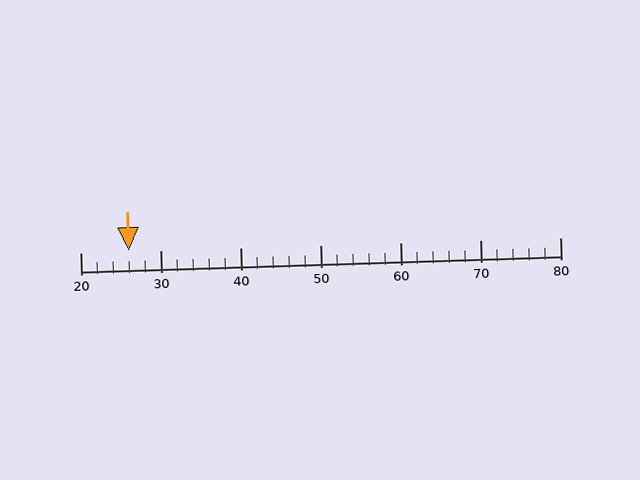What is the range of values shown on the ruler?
The ruler shows values from 20 to 80.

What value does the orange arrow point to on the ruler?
The orange arrow points to approximately 26.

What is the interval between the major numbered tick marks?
The major tick marks are spaced 10 units apart.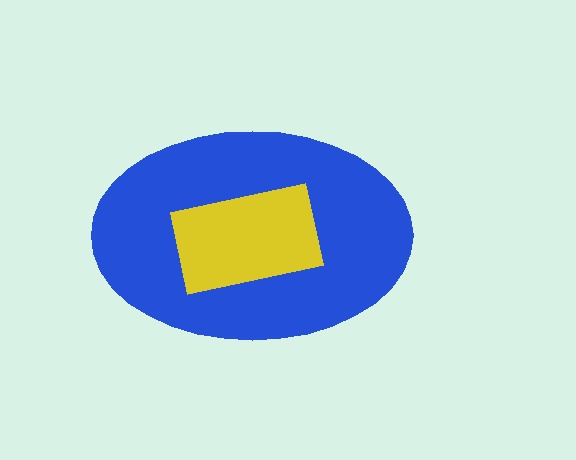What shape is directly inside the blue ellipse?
The yellow rectangle.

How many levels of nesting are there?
2.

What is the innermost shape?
The yellow rectangle.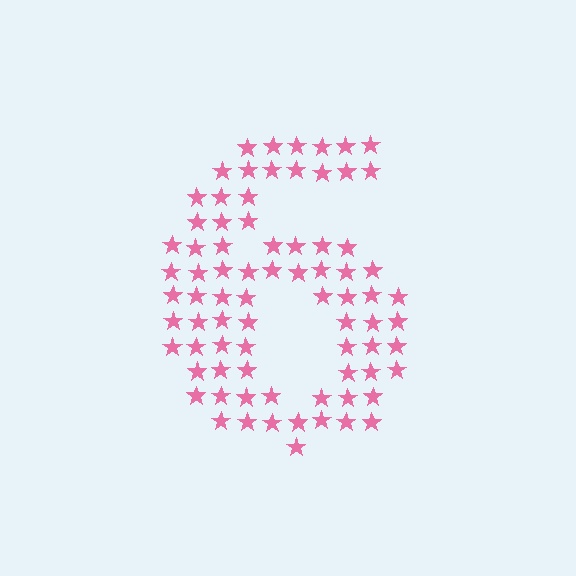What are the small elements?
The small elements are stars.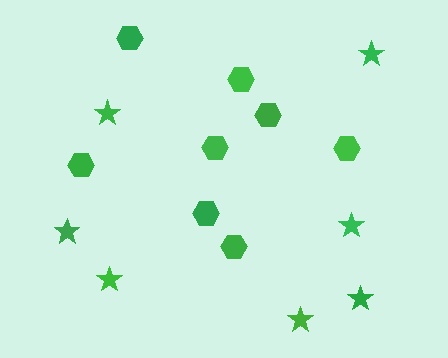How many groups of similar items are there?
There are 2 groups: one group of hexagons (8) and one group of stars (7).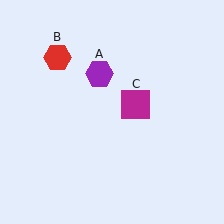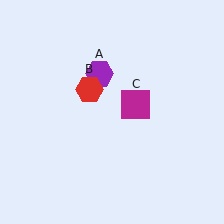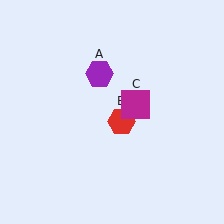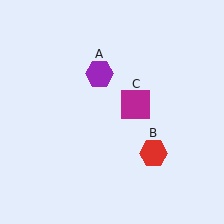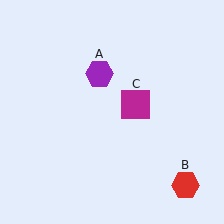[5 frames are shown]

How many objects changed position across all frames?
1 object changed position: red hexagon (object B).